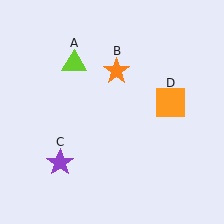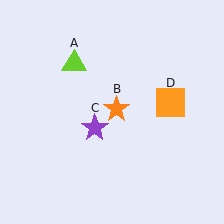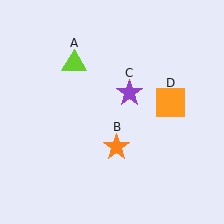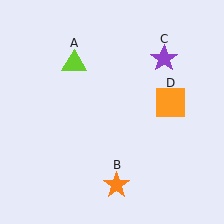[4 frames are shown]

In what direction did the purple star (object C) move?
The purple star (object C) moved up and to the right.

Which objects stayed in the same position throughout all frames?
Lime triangle (object A) and orange square (object D) remained stationary.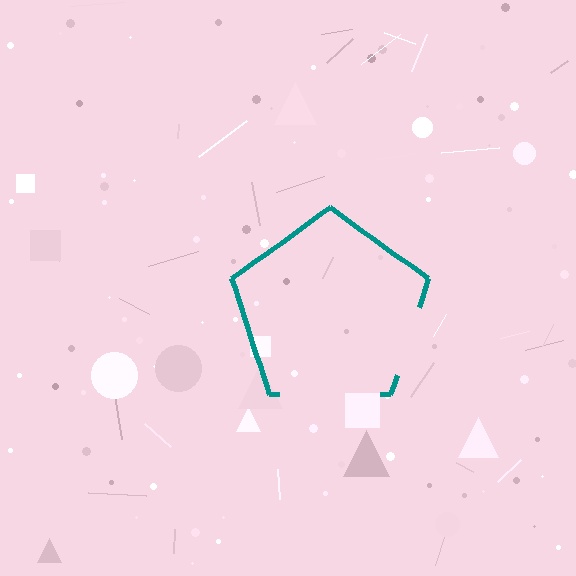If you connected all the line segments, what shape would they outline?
They would outline a pentagon.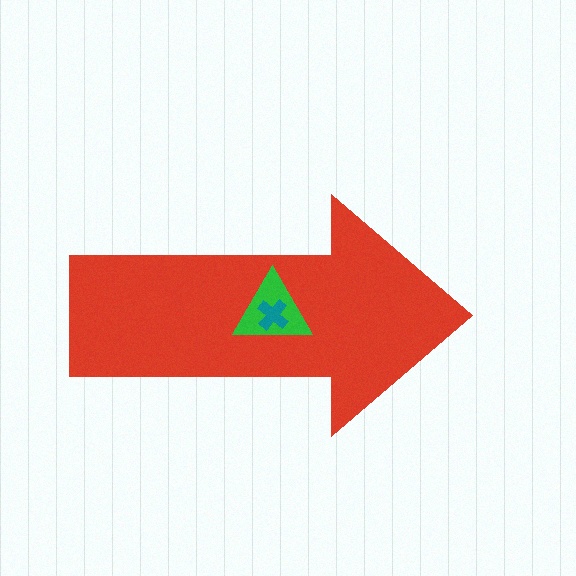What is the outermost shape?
The red arrow.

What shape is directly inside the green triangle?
The teal cross.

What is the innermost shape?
The teal cross.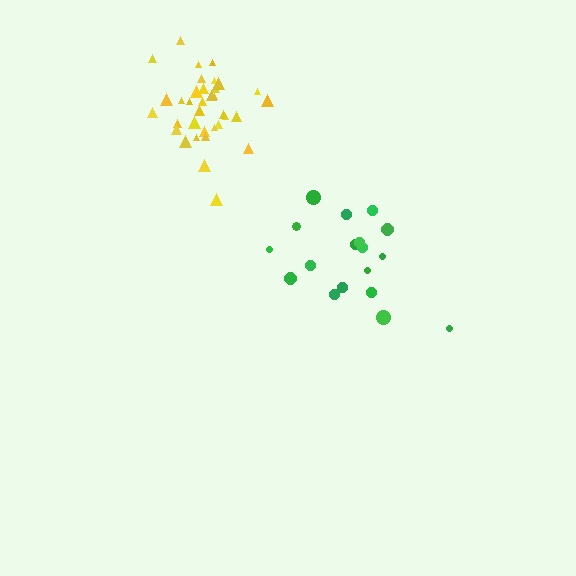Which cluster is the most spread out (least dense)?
Green.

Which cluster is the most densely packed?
Yellow.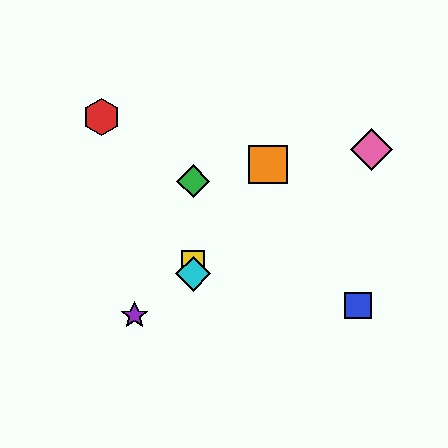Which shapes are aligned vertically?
The green diamond, the yellow square, the cyan diamond are aligned vertically.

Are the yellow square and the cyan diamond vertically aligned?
Yes, both are at x≈193.